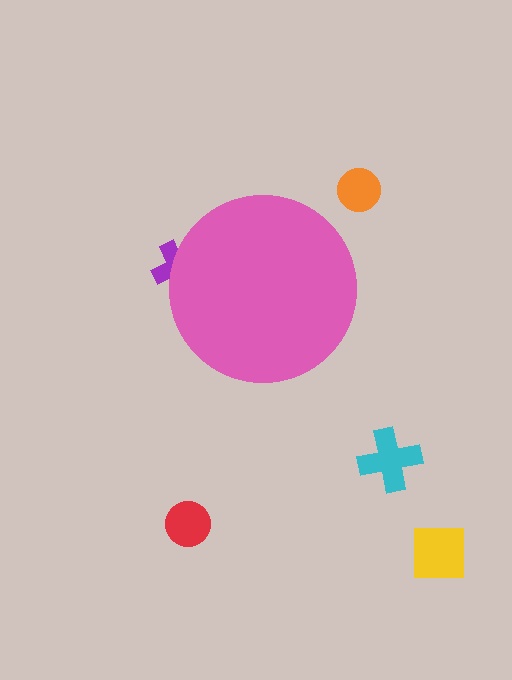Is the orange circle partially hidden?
No, the orange circle is fully visible.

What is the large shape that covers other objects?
A pink circle.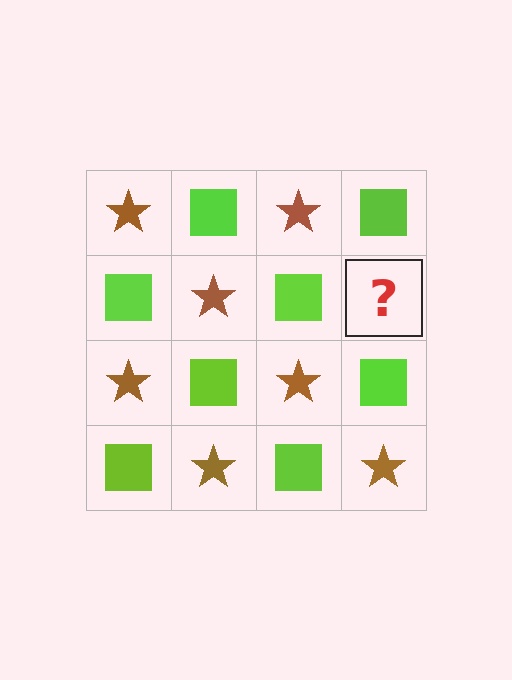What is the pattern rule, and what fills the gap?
The rule is that it alternates brown star and lime square in a checkerboard pattern. The gap should be filled with a brown star.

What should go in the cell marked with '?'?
The missing cell should contain a brown star.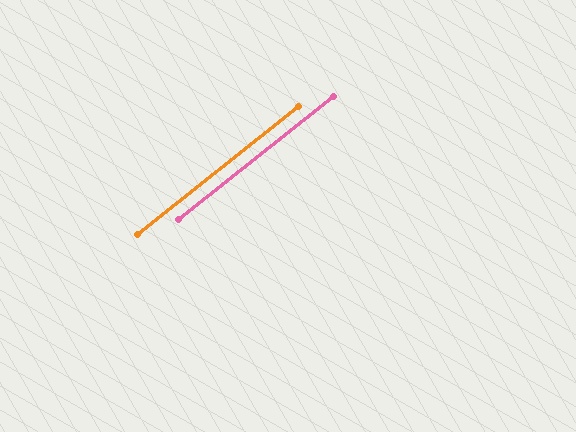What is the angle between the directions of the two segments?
Approximately 0 degrees.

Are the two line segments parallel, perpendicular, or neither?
Parallel — their directions differ by only 0.1°.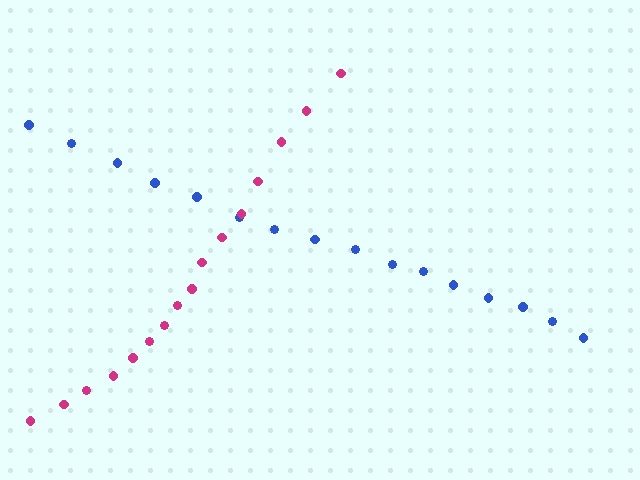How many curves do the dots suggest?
There are 2 distinct paths.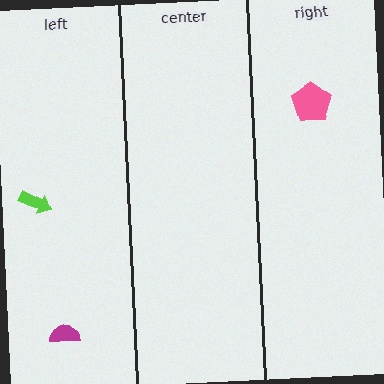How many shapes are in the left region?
2.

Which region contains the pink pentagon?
The right region.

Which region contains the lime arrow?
The left region.